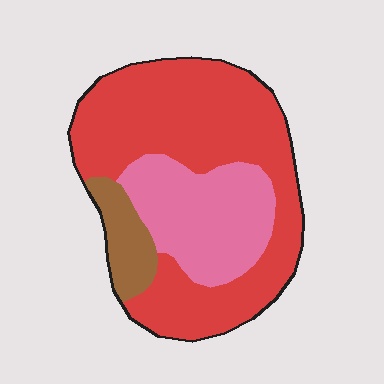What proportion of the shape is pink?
Pink takes up about one quarter (1/4) of the shape.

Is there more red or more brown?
Red.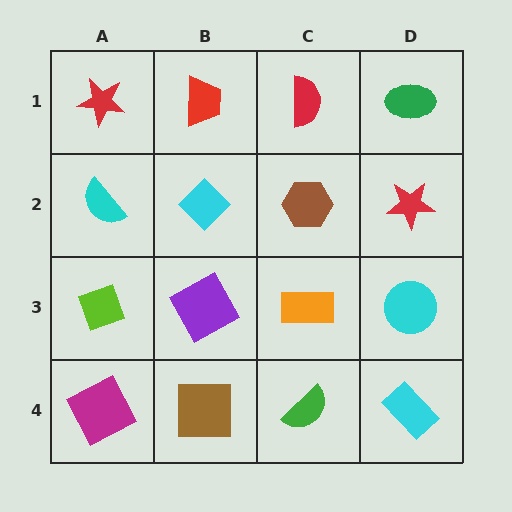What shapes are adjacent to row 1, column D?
A red star (row 2, column D), a red semicircle (row 1, column C).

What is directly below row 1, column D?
A red star.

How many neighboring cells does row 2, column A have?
3.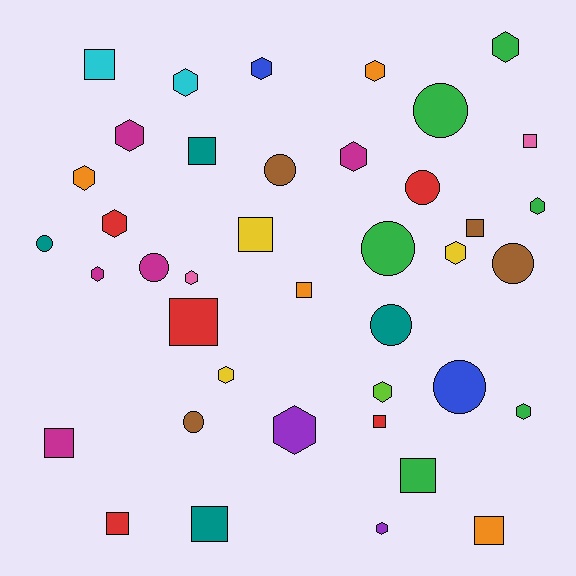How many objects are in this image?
There are 40 objects.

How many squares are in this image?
There are 13 squares.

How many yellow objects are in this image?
There are 3 yellow objects.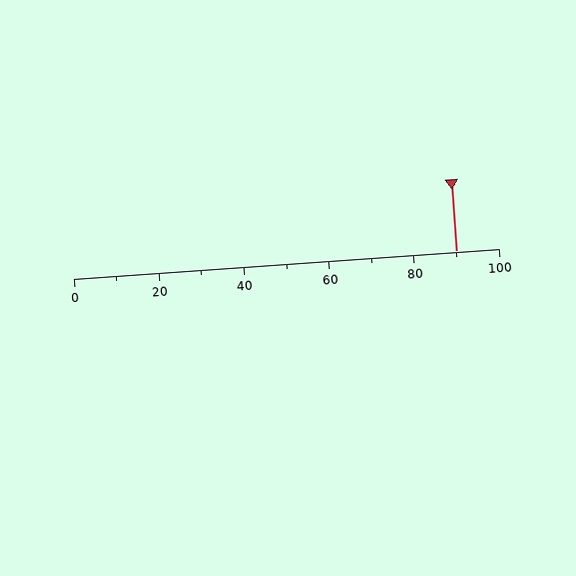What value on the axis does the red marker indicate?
The marker indicates approximately 90.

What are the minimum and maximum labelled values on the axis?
The axis runs from 0 to 100.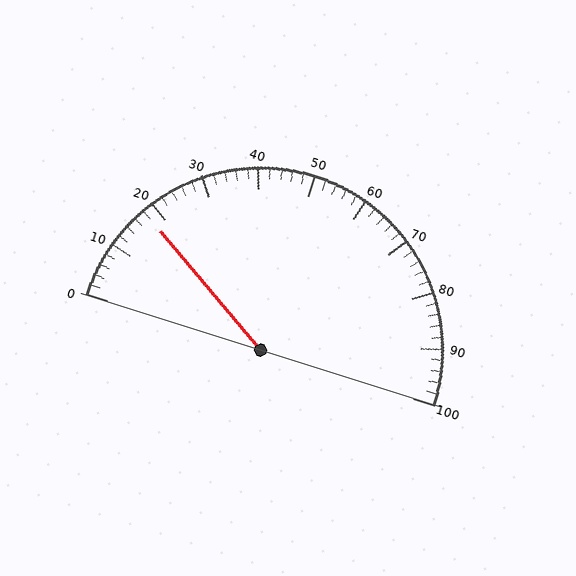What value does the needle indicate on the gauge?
The needle indicates approximately 18.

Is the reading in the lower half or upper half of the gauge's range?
The reading is in the lower half of the range (0 to 100).